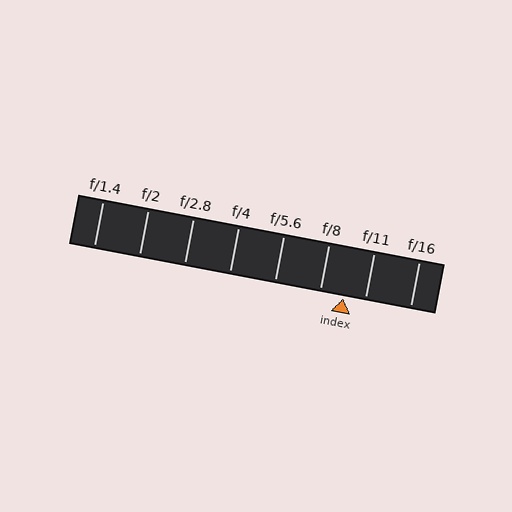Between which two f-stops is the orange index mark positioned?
The index mark is between f/8 and f/11.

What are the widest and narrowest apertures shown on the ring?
The widest aperture shown is f/1.4 and the narrowest is f/16.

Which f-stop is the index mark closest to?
The index mark is closest to f/11.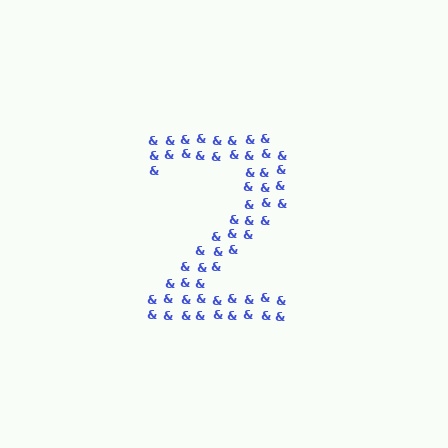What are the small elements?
The small elements are ampersands.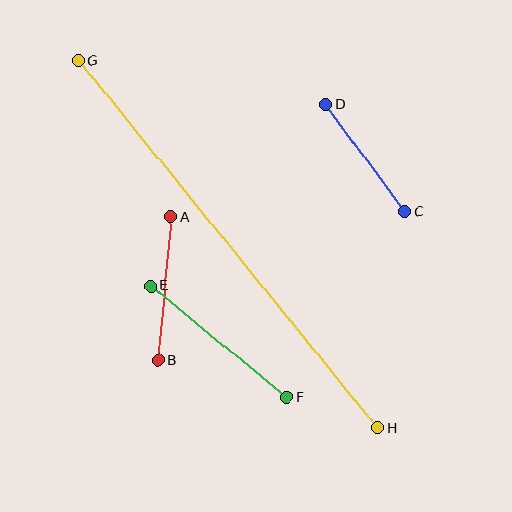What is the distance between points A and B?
The distance is approximately 144 pixels.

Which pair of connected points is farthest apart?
Points G and H are farthest apart.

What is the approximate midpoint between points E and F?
The midpoint is at approximately (219, 342) pixels.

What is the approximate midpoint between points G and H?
The midpoint is at approximately (228, 244) pixels.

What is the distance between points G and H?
The distance is approximately 474 pixels.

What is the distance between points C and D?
The distance is approximately 134 pixels.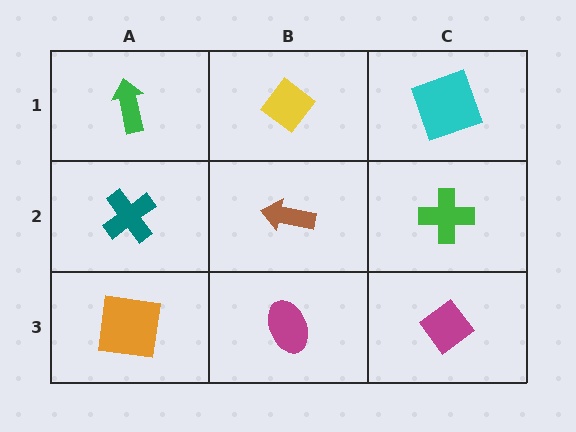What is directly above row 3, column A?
A teal cross.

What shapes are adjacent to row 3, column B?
A brown arrow (row 2, column B), an orange square (row 3, column A), a magenta diamond (row 3, column C).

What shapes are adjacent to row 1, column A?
A teal cross (row 2, column A), a yellow diamond (row 1, column B).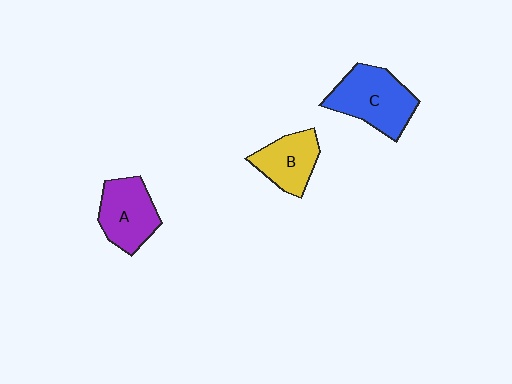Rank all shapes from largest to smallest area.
From largest to smallest: C (blue), A (purple), B (yellow).